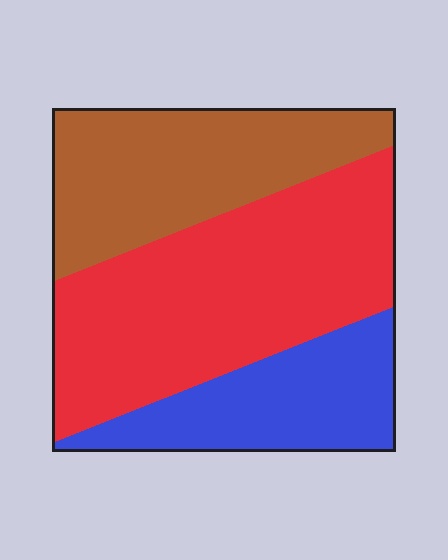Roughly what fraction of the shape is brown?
Brown covers about 30% of the shape.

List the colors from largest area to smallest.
From largest to smallest: red, brown, blue.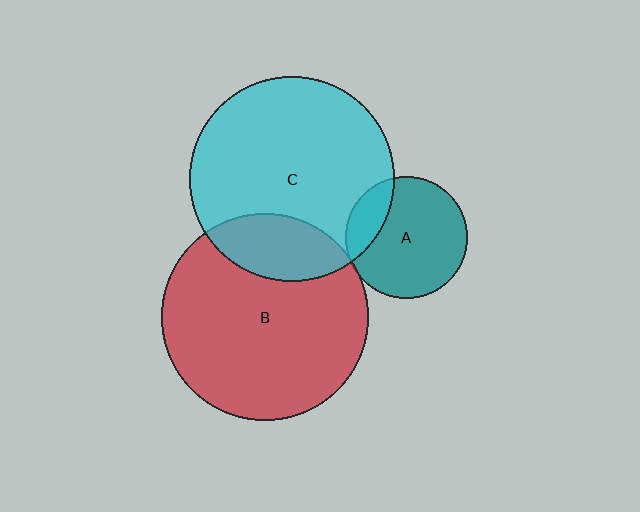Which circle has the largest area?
Circle B (red).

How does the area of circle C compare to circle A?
Approximately 2.8 times.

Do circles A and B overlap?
Yes.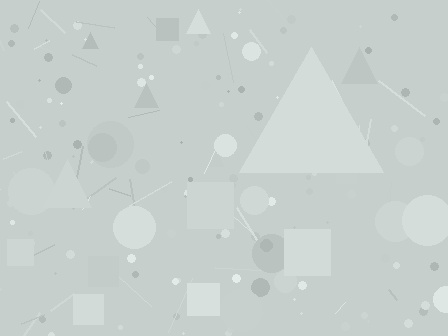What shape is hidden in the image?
A triangle is hidden in the image.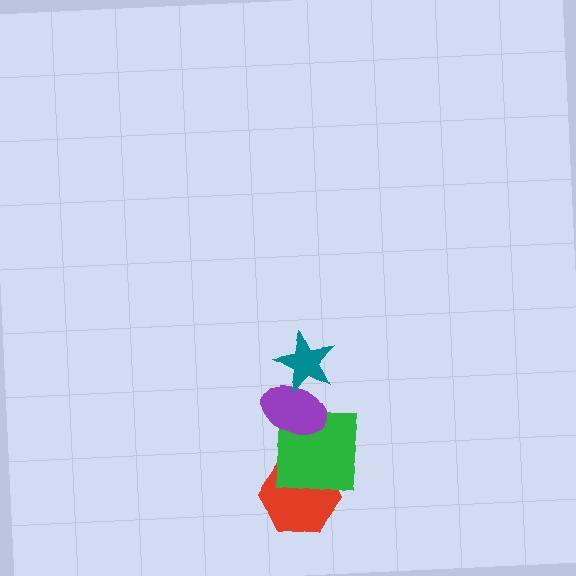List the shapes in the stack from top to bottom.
From top to bottom: the teal star, the purple ellipse, the green square, the red hexagon.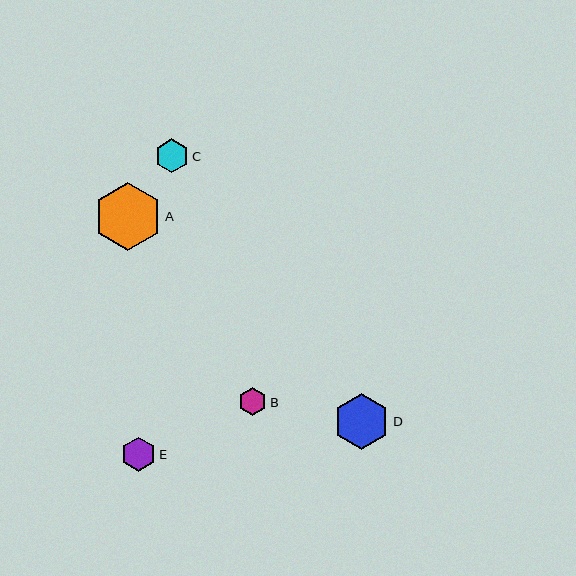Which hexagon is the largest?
Hexagon A is the largest with a size of approximately 69 pixels.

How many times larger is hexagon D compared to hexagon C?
Hexagon D is approximately 1.7 times the size of hexagon C.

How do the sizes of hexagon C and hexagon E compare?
Hexagon C and hexagon E are approximately the same size.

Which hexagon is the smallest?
Hexagon B is the smallest with a size of approximately 28 pixels.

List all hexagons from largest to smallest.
From largest to smallest: A, D, C, E, B.